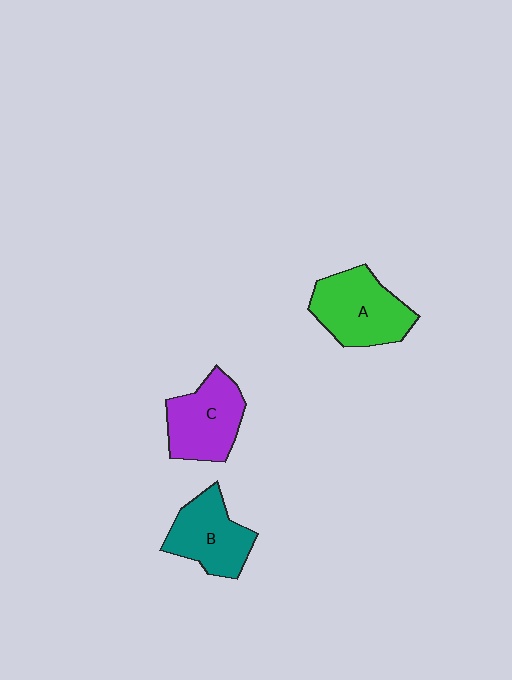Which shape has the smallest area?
Shape B (teal).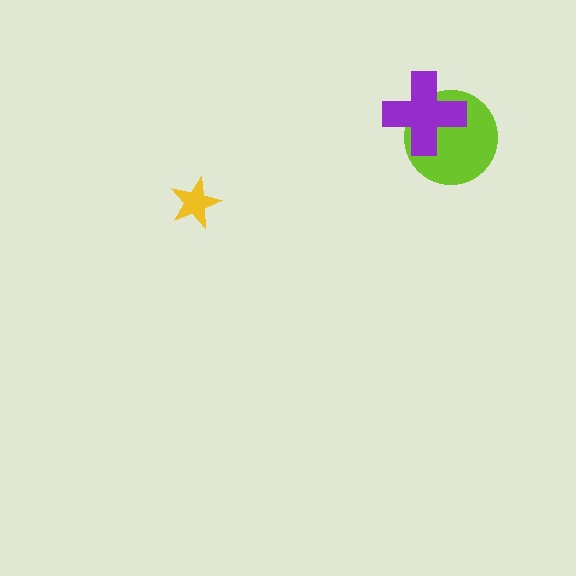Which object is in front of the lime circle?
The purple cross is in front of the lime circle.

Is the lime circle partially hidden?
Yes, it is partially covered by another shape.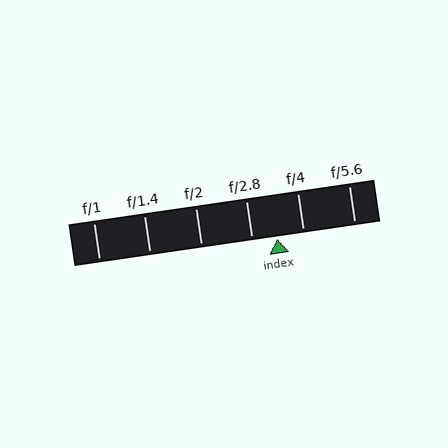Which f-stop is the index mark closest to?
The index mark is closest to f/2.8.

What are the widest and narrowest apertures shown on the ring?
The widest aperture shown is f/1 and the narrowest is f/5.6.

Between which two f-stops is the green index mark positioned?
The index mark is between f/2.8 and f/4.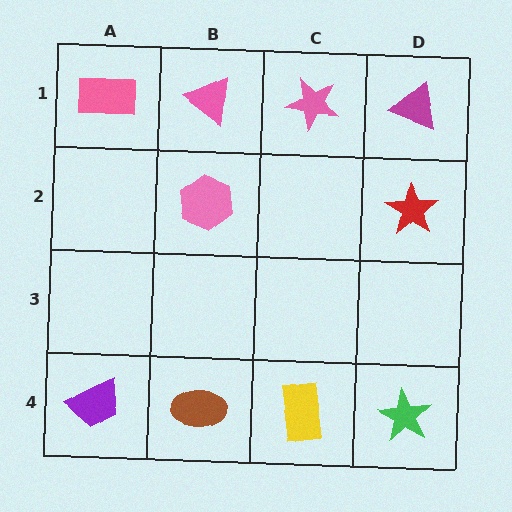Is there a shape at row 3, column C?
No, that cell is empty.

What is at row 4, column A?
A purple trapezoid.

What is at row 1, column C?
A pink star.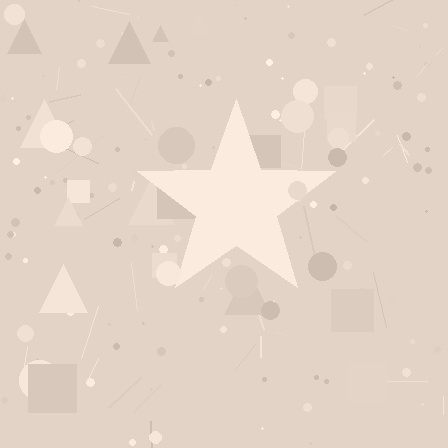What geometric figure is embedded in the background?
A star is embedded in the background.